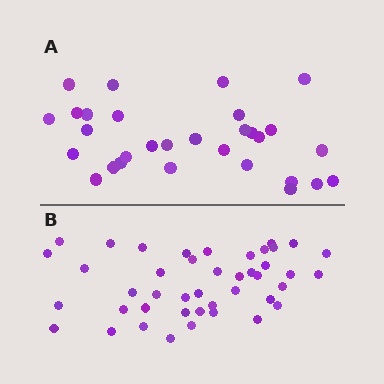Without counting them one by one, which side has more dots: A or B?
Region B (the bottom region) has more dots.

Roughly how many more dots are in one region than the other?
Region B has approximately 15 more dots than region A.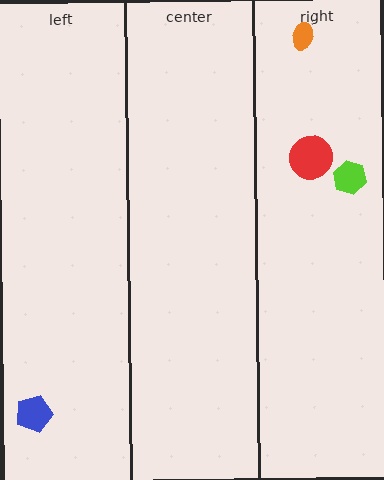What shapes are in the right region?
The red circle, the orange ellipse, the lime hexagon.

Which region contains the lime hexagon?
The right region.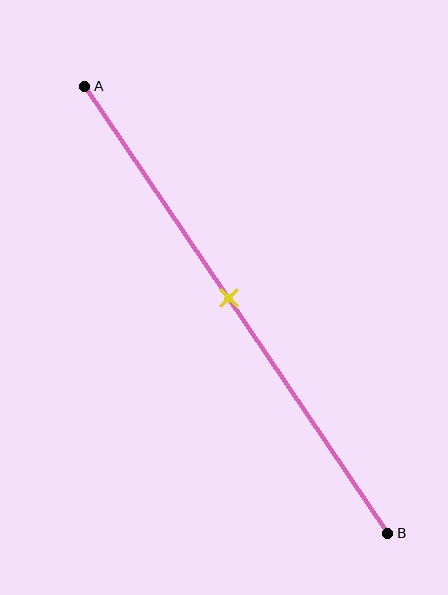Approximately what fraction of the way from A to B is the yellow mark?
The yellow mark is approximately 45% of the way from A to B.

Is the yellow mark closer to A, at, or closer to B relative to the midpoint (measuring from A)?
The yellow mark is approximately at the midpoint of segment AB.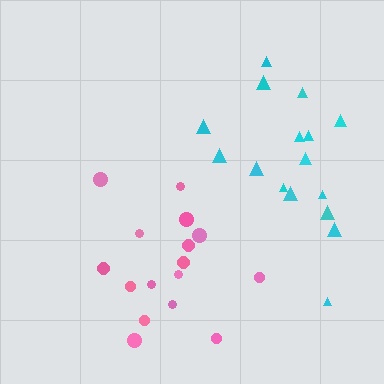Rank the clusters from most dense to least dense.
cyan, pink.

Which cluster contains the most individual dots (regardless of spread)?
Cyan (16).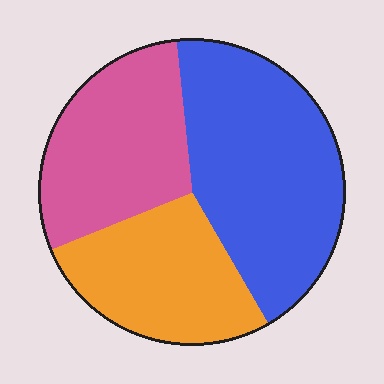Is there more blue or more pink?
Blue.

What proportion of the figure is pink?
Pink takes up about one third (1/3) of the figure.